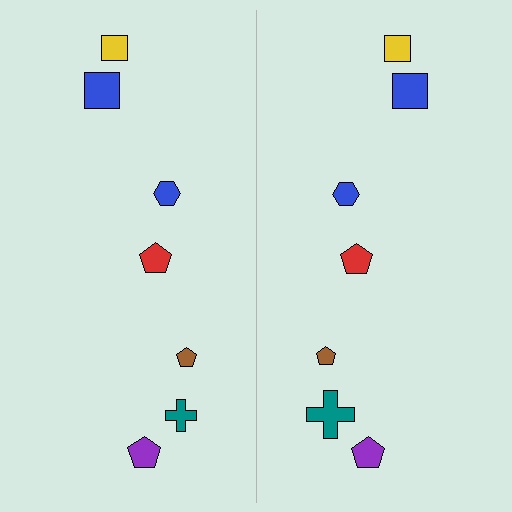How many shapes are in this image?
There are 14 shapes in this image.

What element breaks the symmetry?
The teal cross on the right side has a different size than its mirror counterpart.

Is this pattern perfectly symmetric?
No, the pattern is not perfectly symmetric. The teal cross on the right side has a different size than its mirror counterpart.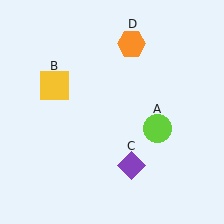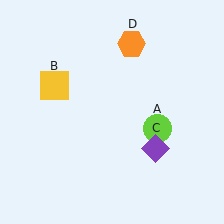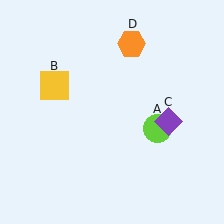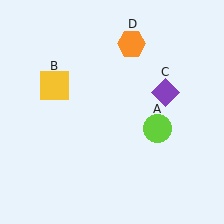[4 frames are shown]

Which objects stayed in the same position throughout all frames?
Lime circle (object A) and yellow square (object B) and orange hexagon (object D) remained stationary.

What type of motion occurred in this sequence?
The purple diamond (object C) rotated counterclockwise around the center of the scene.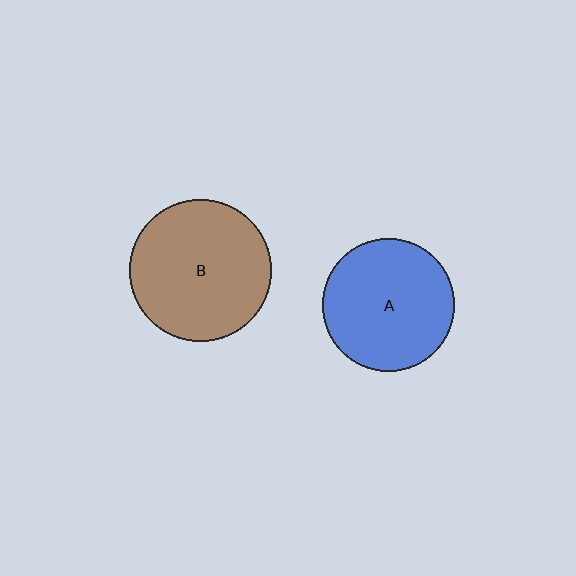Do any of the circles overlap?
No, none of the circles overlap.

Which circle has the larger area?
Circle B (brown).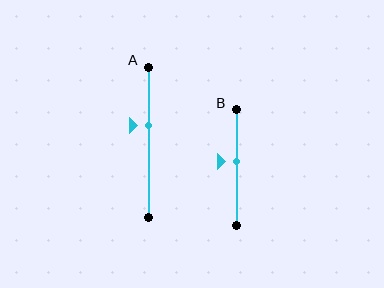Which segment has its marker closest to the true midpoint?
Segment B has its marker closest to the true midpoint.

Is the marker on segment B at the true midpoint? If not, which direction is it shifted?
No, the marker on segment B is shifted upward by about 5% of the segment length.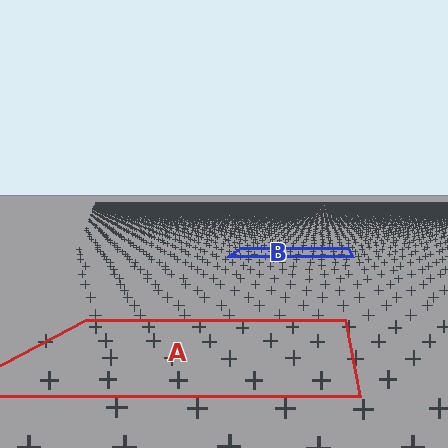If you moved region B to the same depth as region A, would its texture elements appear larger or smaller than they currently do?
They would appear larger. At a closer depth, the same texture elements are projected at a bigger on-screen size.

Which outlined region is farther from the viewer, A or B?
Region B is farther from the viewer — the texture elements inside it appear smaller and more densely packed.